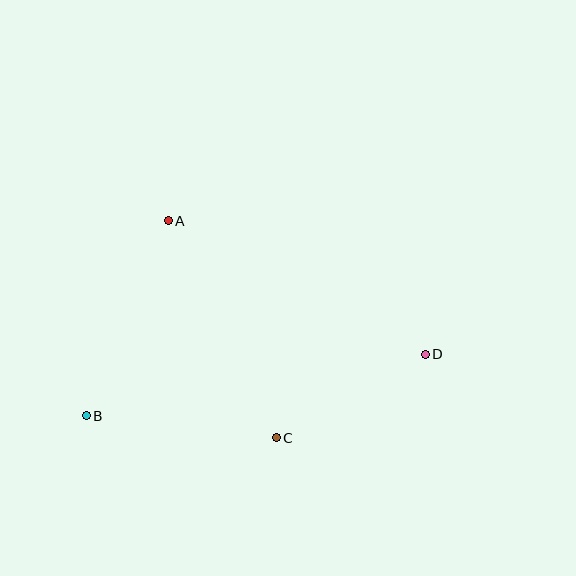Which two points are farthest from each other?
Points B and D are farthest from each other.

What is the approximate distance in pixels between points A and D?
The distance between A and D is approximately 290 pixels.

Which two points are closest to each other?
Points C and D are closest to each other.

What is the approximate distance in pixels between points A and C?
The distance between A and C is approximately 242 pixels.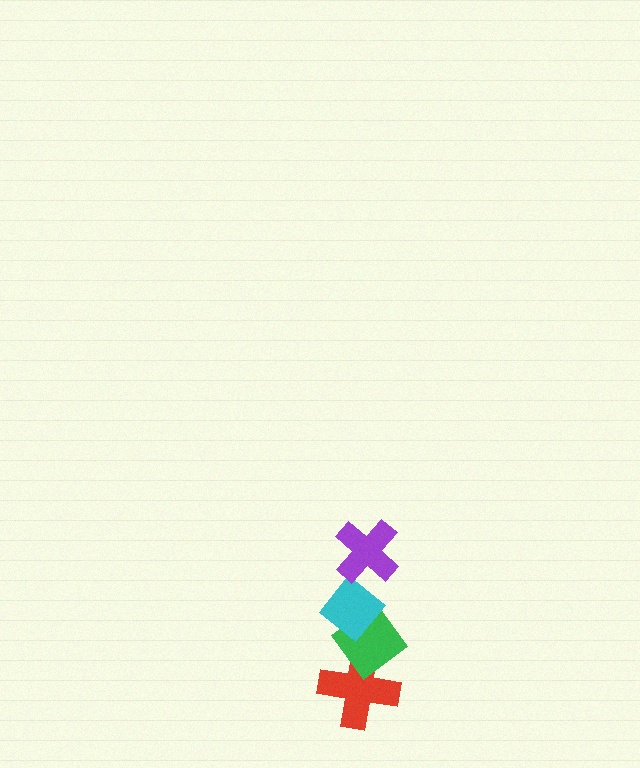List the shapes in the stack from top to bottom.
From top to bottom: the purple cross, the cyan diamond, the green diamond, the red cross.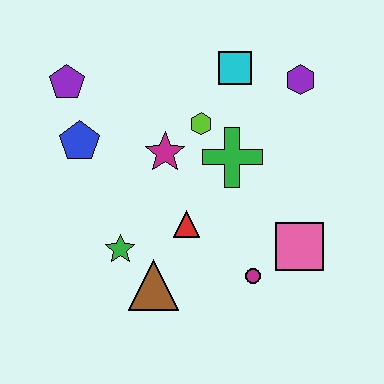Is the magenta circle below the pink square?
Yes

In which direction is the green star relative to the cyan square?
The green star is below the cyan square.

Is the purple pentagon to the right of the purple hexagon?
No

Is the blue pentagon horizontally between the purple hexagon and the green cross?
No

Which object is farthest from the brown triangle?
The purple hexagon is farthest from the brown triangle.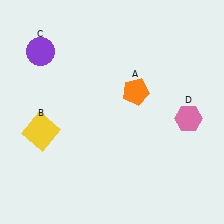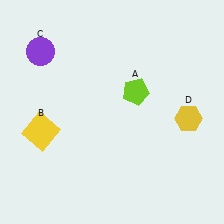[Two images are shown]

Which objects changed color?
A changed from orange to lime. D changed from pink to yellow.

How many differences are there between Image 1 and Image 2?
There are 2 differences between the two images.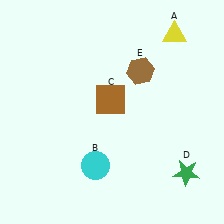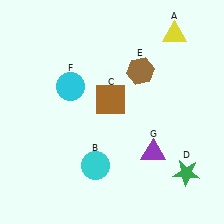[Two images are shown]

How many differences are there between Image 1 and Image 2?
There are 2 differences between the two images.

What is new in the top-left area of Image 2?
A cyan circle (F) was added in the top-left area of Image 2.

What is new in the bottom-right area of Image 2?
A purple triangle (G) was added in the bottom-right area of Image 2.